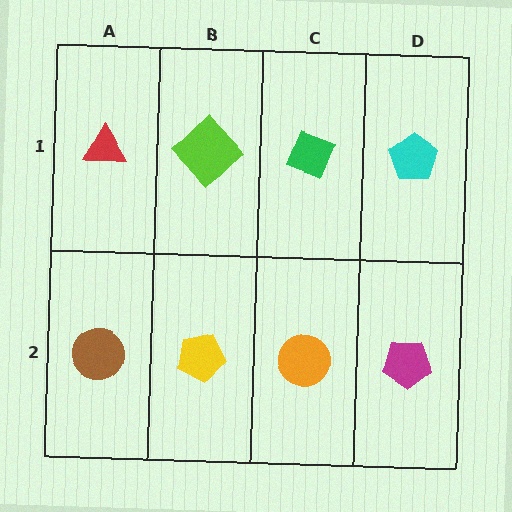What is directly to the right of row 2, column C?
A magenta pentagon.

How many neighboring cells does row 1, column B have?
3.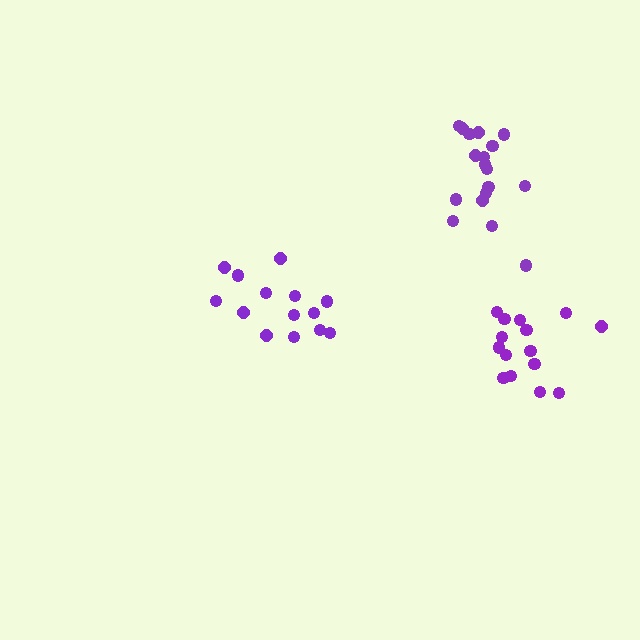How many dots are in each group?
Group 1: 14 dots, Group 2: 15 dots, Group 3: 18 dots (47 total).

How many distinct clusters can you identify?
There are 3 distinct clusters.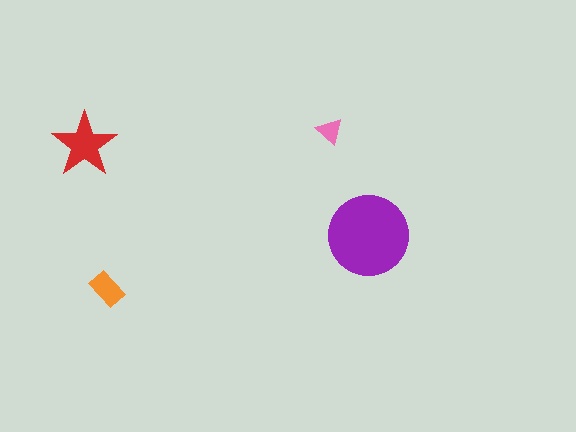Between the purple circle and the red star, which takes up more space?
The purple circle.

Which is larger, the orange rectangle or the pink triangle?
The orange rectangle.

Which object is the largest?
The purple circle.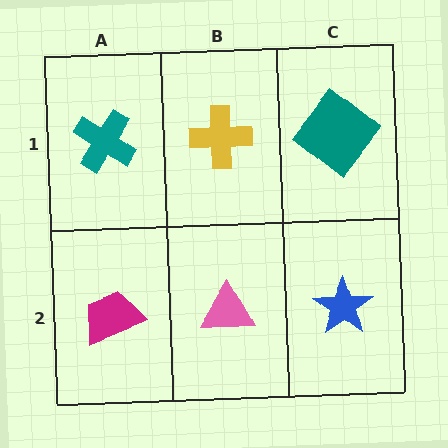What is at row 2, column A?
A magenta trapezoid.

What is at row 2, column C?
A blue star.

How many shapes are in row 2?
3 shapes.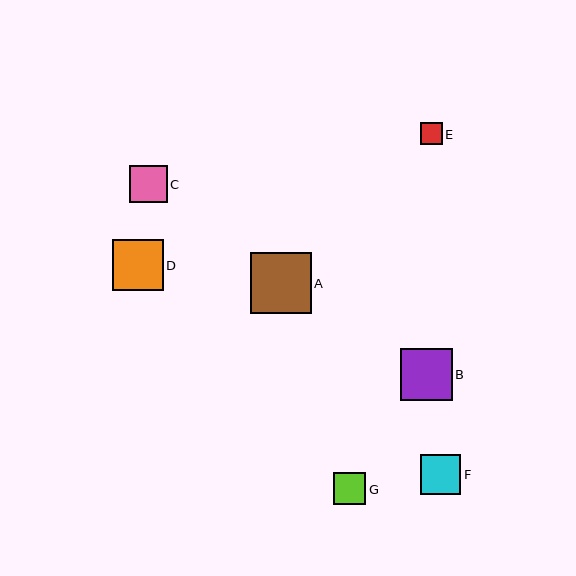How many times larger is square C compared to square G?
Square C is approximately 1.2 times the size of square G.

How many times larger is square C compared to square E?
Square C is approximately 1.7 times the size of square E.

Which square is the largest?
Square A is the largest with a size of approximately 60 pixels.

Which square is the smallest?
Square E is the smallest with a size of approximately 22 pixels.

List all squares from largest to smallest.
From largest to smallest: A, B, D, F, C, G, E.